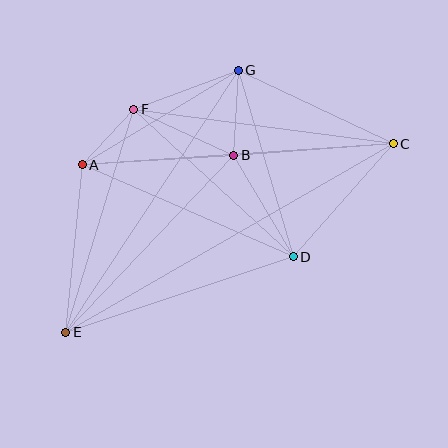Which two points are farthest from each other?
Points C and E are farthest from each other.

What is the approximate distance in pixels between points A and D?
The distance between A and D is approximately 230 pixels.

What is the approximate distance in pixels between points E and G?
The distance between E and G is approximately 314 pixels.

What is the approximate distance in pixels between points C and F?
The distance between C and F is approximately 262 pixels.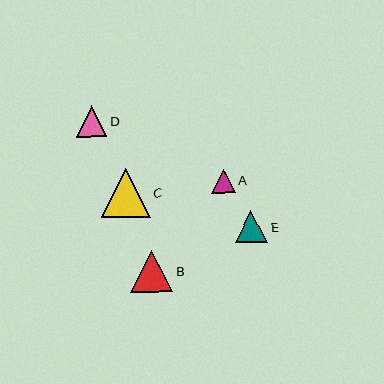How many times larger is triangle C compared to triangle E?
Triangle C is approximately 1.5 times the size of triangle E.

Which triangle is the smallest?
Triangle A is the smallest with a size of approximately 24 pixels.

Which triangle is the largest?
Triangle C is the largest with a size of approximately 49 pixels.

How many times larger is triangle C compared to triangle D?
Triangle C is approximately 1.6 times the size of triangle D.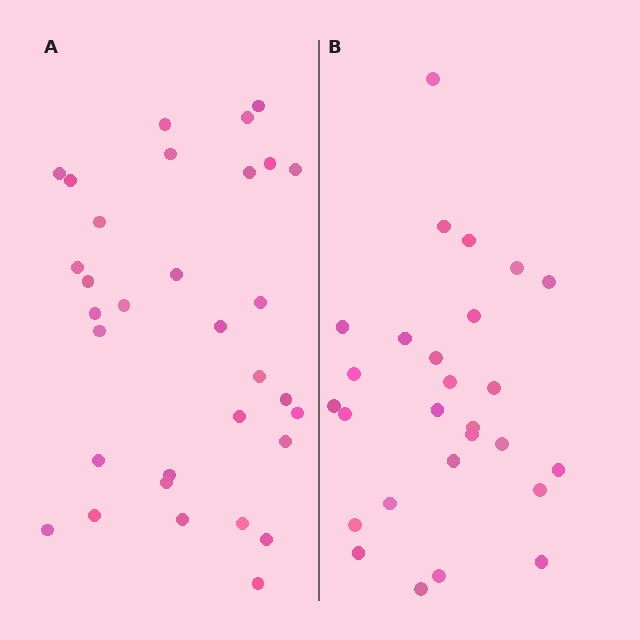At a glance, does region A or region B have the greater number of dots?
Region A (the left region) has more dots.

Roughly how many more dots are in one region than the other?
Region A has about 5 more dots than region B.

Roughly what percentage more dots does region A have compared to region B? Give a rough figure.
About 20% more.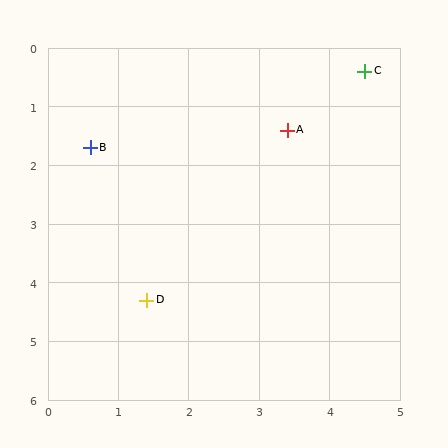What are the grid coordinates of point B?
Point B is at approximately (0.6, 1.7).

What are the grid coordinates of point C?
Point C is at approximately (4.5, 0.4).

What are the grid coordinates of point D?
Point D is at approximately (1.4, 4.3).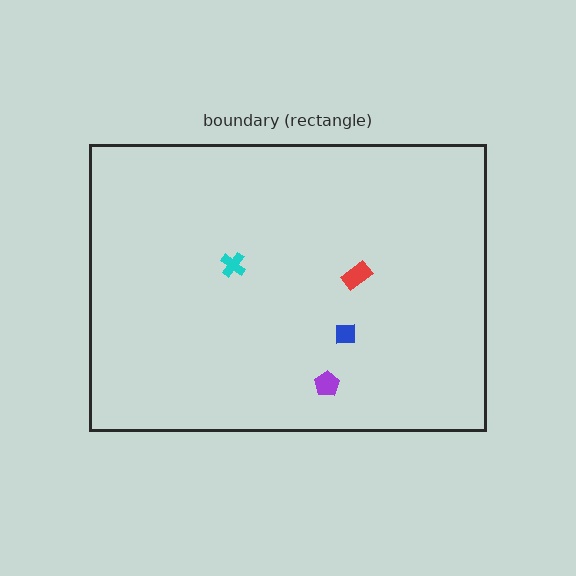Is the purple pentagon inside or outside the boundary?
Inside.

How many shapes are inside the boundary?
4 inside, 0 outside.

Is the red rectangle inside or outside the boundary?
Inside.